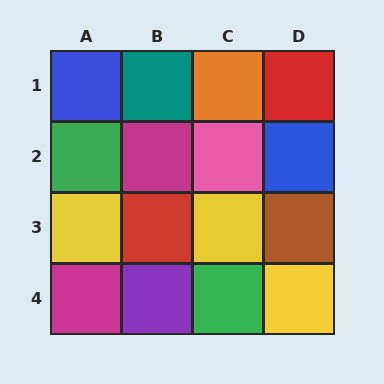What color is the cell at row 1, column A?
Blue.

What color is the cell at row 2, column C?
Pink.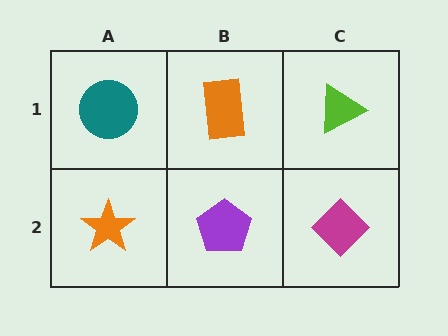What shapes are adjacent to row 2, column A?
A teal circle (row 1, column A), a purple pentagon (row 2, column B).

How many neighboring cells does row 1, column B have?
3.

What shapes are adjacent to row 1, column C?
A magenta diamond (row 2, column C), an orange rectangle (row 1, column B).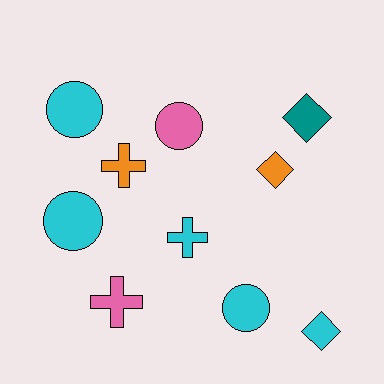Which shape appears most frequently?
Circle, with 4 objects.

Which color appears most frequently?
Cyan, with 5 objects.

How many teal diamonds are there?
There is 1 teal diamond.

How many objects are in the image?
There are 10 objects.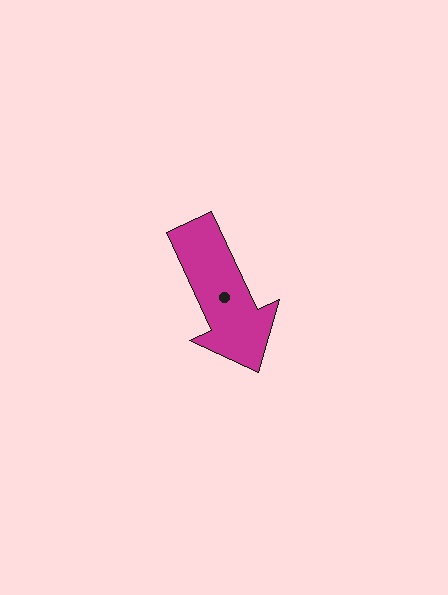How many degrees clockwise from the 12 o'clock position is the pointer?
Approximately 155 degrees.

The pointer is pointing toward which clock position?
Roughly 5 o'clock.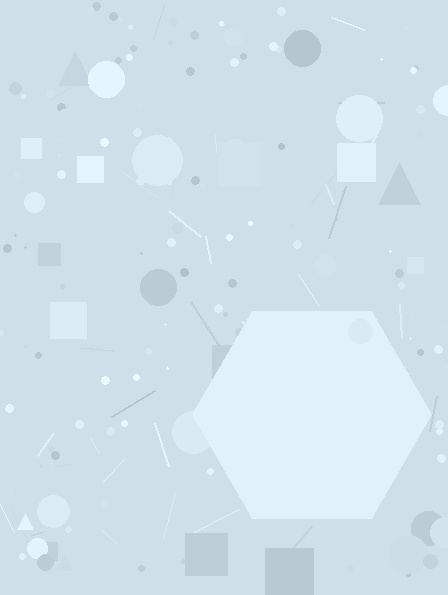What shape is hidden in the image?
A hexagon is hidden in the image.